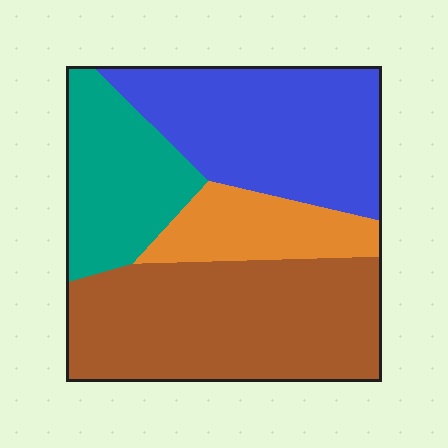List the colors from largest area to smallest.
From largest to smallest: brown, blue, teal, orange.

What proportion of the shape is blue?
Blue covers 30% of the shape.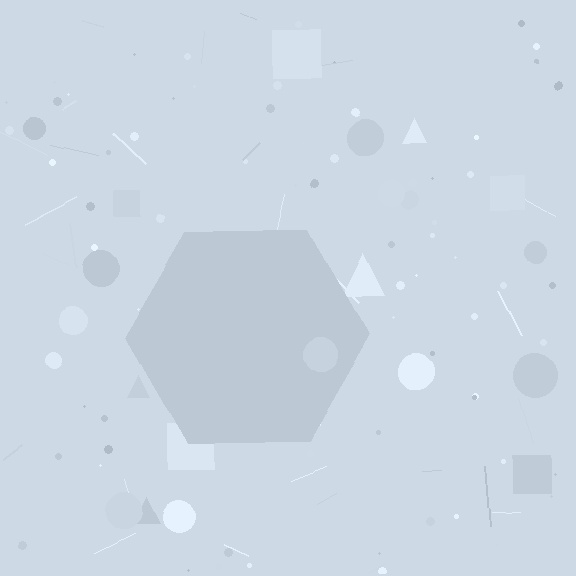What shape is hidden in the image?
A hexagon is hidden in the image.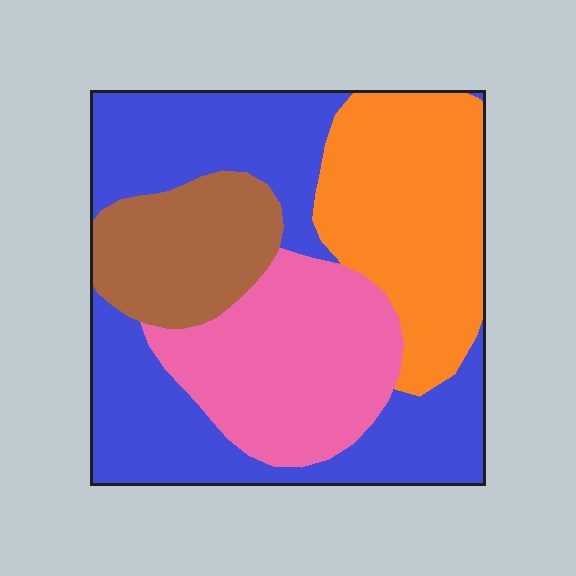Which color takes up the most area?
Blue, at roughly 40%.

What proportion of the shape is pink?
Pink takes up between a sixth and a third of the shape.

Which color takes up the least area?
Brown, at roughly 15%.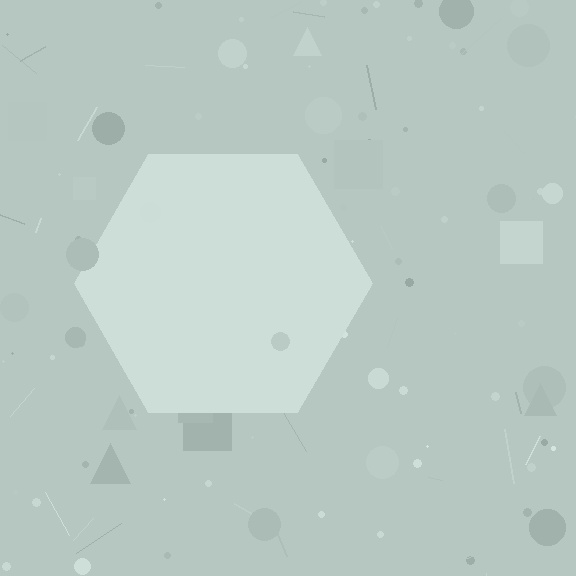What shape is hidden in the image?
A hexagon is hidden in the image.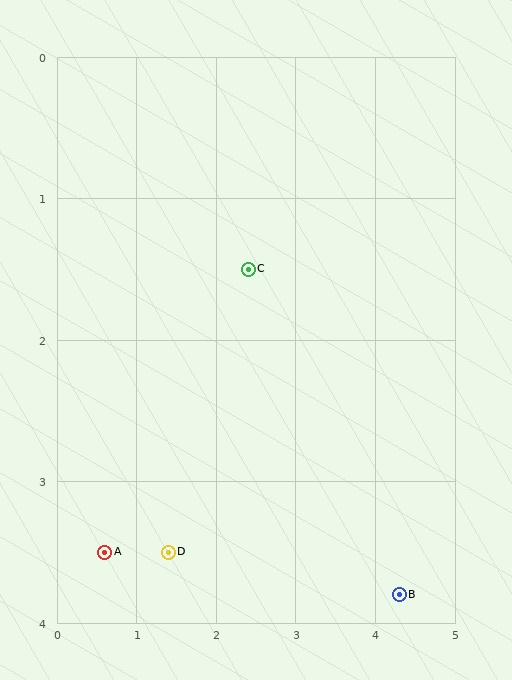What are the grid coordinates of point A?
Point A is at approximately (0.6, 3.5).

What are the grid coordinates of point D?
Point D is at approximately (1.4, 3.5).